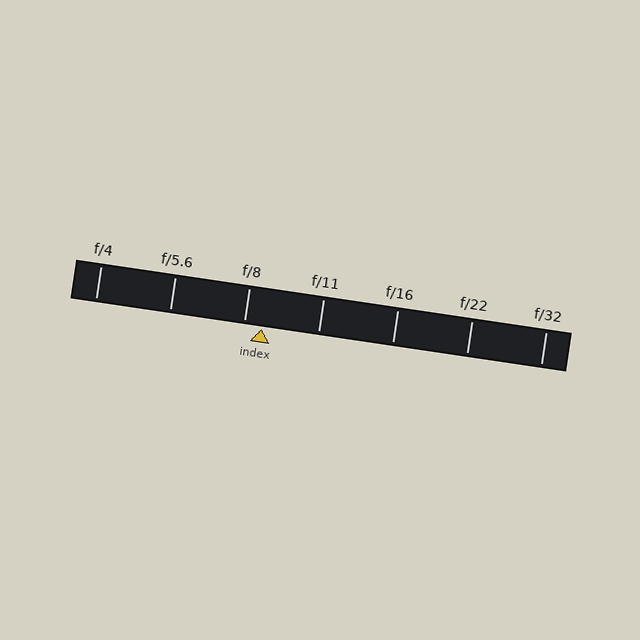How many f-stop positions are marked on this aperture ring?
There are 7 f-stop positions marked.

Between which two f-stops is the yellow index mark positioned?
The index mark is between f/8 and f/11.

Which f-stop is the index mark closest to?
The index mark is closest to f/8.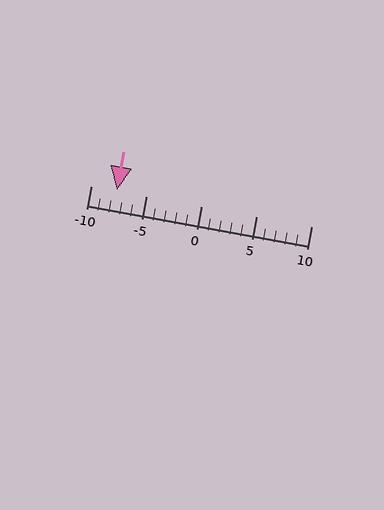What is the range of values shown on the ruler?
The ruler shows values from -10 to 10.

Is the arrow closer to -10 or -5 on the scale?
The arrow is closer to -10.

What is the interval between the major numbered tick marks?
The major tick marks are spaced 5 units apart.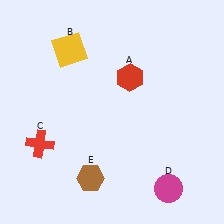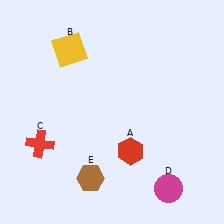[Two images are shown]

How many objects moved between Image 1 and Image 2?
1 object moved between the two images.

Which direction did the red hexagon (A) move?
The red hexagon (A) moved down.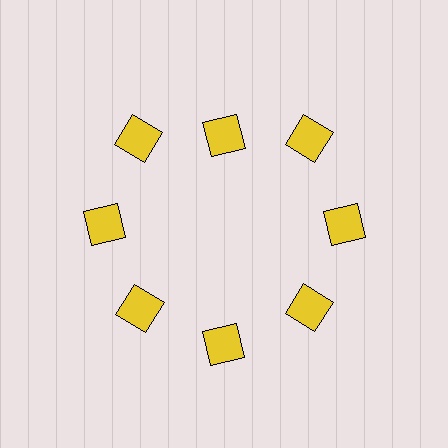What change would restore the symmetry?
The symmetry would be restored by moving it outward, back onto the ring so that all 8 squares sit at equal angles and equal distance from the center.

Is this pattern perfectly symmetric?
No. The 8 yellow squares are arranged in a ring, but one element near the 12 o'clock position is pulled inward toward the center, breaking the 8-fold rotational symmetry.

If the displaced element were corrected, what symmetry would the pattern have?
It would have 8-fold rotational symmetry — the pattern would map onto itself every 45 degrees.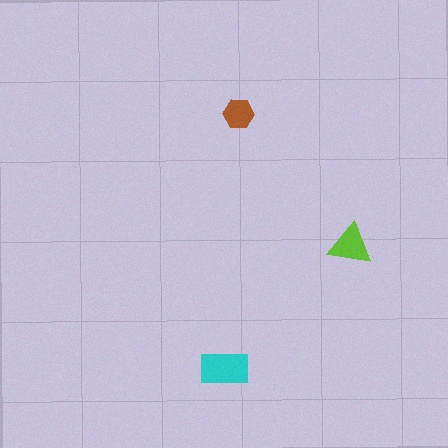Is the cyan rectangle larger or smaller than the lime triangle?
Larger.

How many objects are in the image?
There are 3 objects in the image.